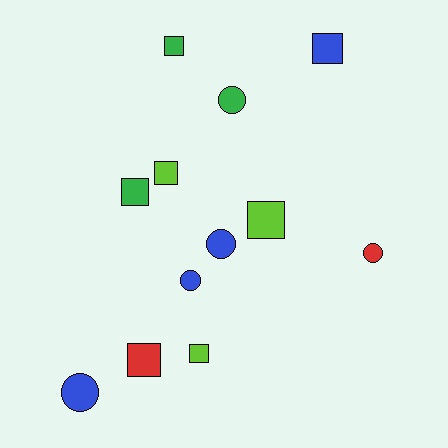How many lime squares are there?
There are 3 lime squares.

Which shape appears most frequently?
Square, with 7 objects.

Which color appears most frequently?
Blue, with 4 objects.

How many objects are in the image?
There are 12 objects.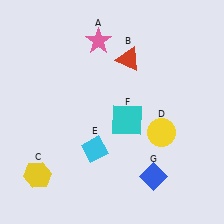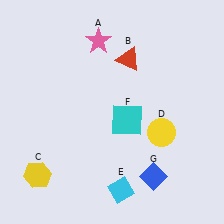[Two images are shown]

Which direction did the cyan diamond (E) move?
The cyan diamond (E) moved down.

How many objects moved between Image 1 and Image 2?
1 object moved between the two images.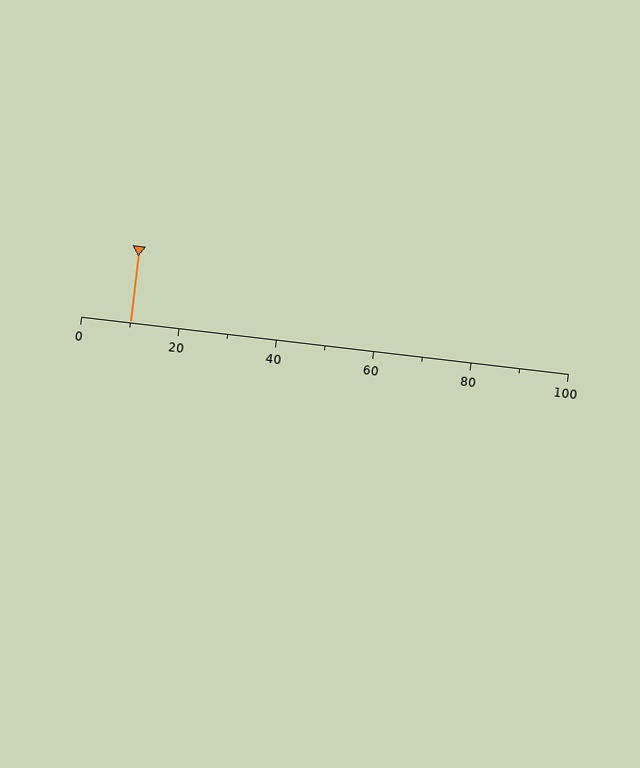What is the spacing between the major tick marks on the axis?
The major ticks are spaced 20 apart.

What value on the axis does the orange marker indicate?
The marker indicates approximately 10.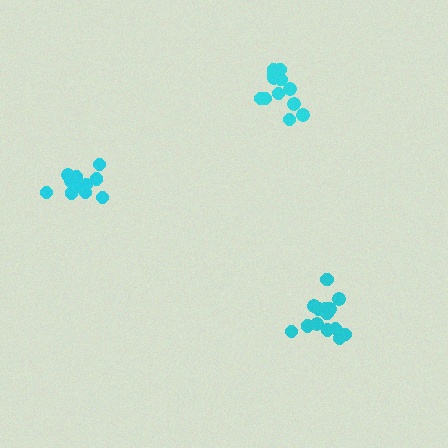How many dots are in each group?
Group 1: 12 dots, Group 2: 14 dots, Group 3: 12 dots (38 total).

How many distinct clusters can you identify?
There are 3 distinct clusters.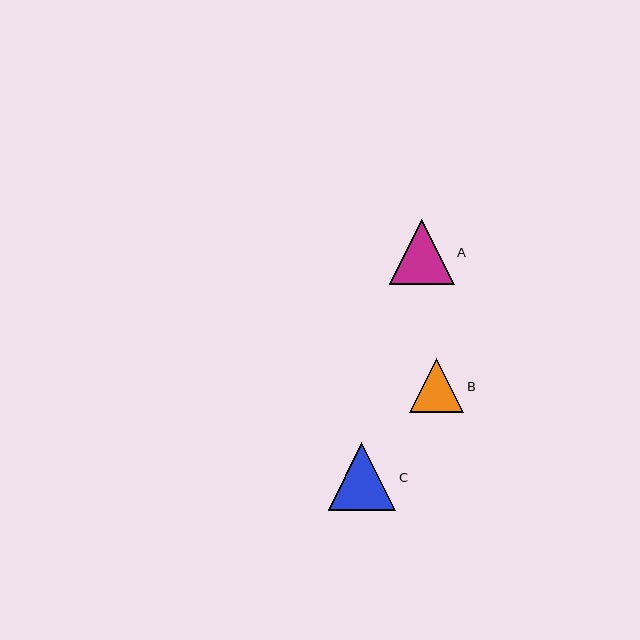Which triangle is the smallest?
Triangle B is the smallest with a size of approximately 54 pixels.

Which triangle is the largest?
Triangle C is the largest with a size of approximately 67 pixels.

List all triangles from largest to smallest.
From largest to smallest: C, A, B.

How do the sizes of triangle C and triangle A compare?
Triangle C and triangle A are approximately the same size.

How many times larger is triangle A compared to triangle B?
Triangle A is approximately 1.2 times the size of triangle B.